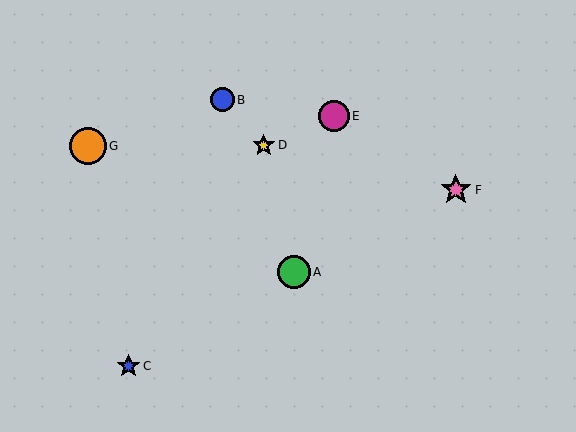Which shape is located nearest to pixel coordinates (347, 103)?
The magenta circle (labeled E) at (334, 116) is nearest to that location.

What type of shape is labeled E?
Shape E is a magenta circle.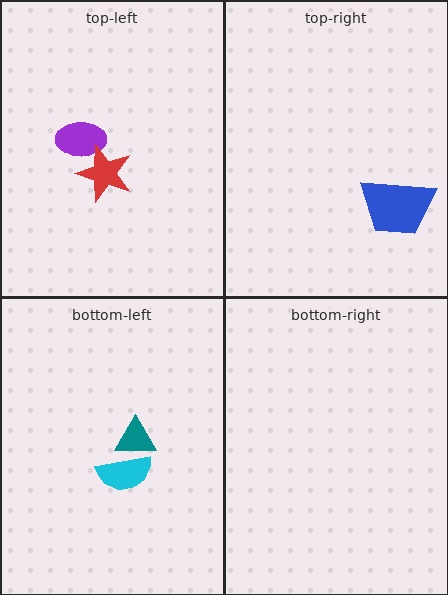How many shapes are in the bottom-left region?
2.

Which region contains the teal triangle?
The bottom-left region.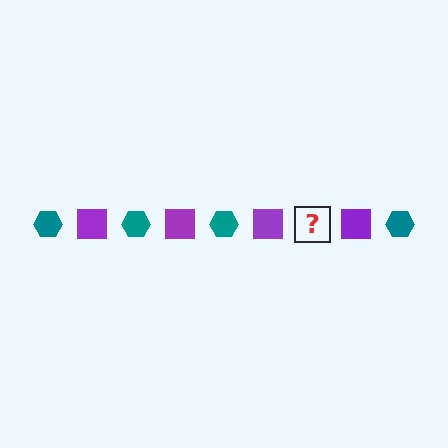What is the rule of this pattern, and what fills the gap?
The rule is that the pattern alternates between teal hexagon and purple square. The gap should be filled with a teal hexagon.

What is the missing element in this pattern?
The missing element is a teal hexagon.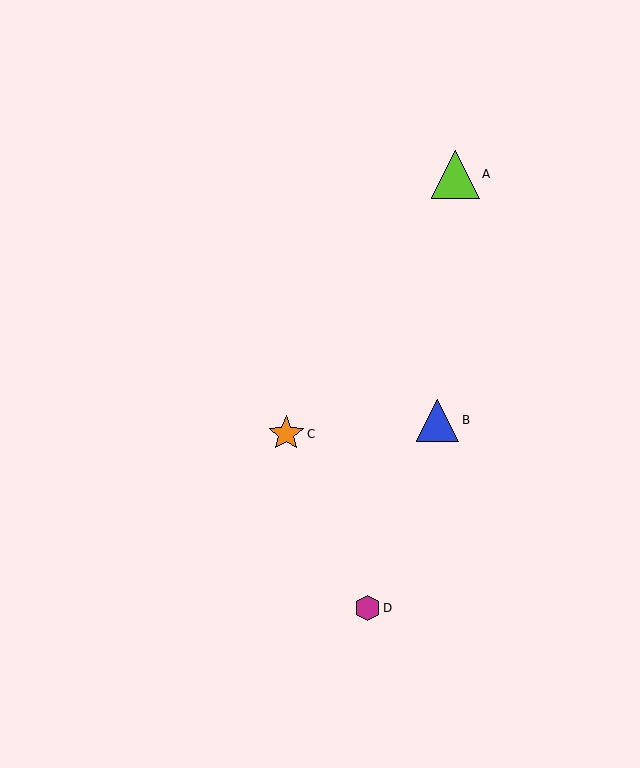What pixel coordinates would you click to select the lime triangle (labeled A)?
Click at (455, 174) to select the lime triangle A.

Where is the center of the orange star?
The center of the orange star is at (286, 434).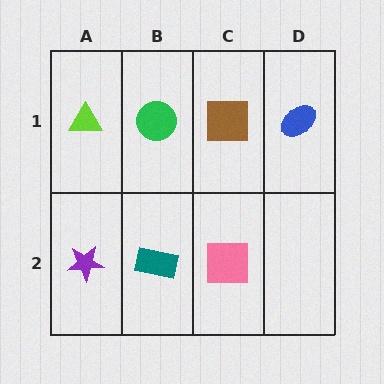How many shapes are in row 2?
3 shapes.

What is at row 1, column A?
A lime triangle.